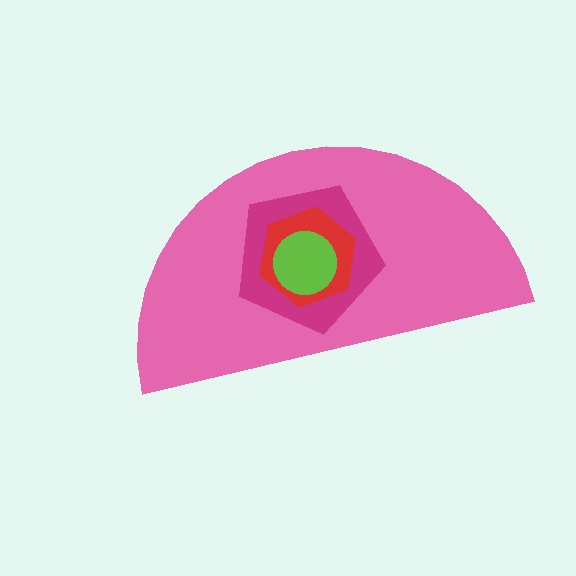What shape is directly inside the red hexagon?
The lime circle.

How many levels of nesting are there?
4.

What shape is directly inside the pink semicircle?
The magenta pentagon.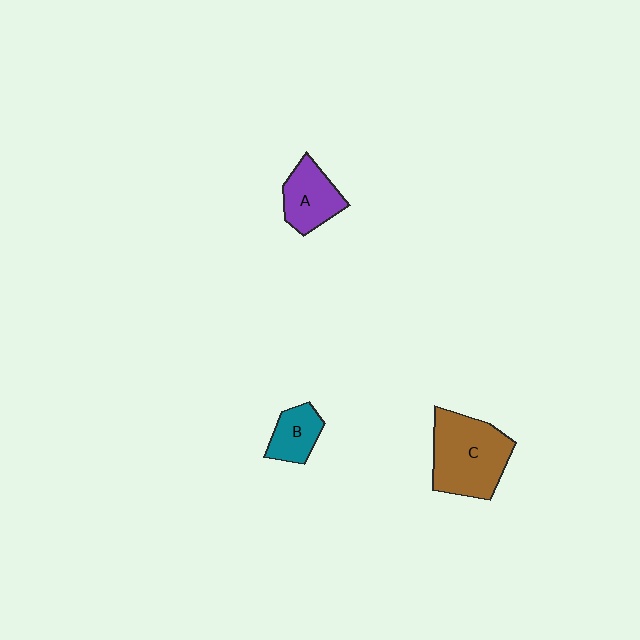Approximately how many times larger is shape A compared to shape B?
Approximately 1.3 times.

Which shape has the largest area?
Shape C (brown).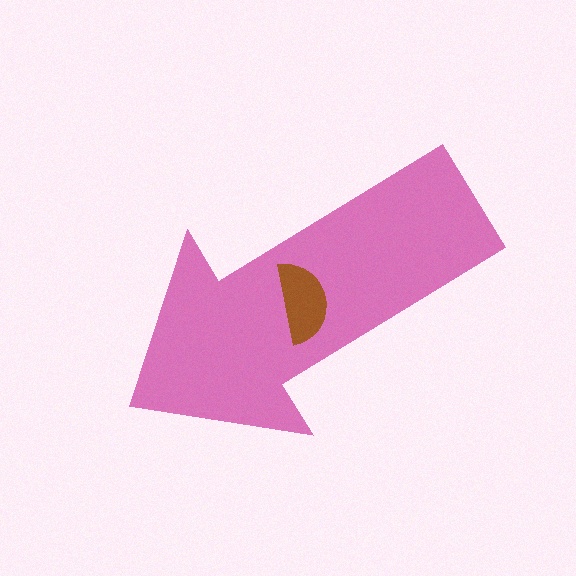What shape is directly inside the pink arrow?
The brown semicircle.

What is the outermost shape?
The pink arrow.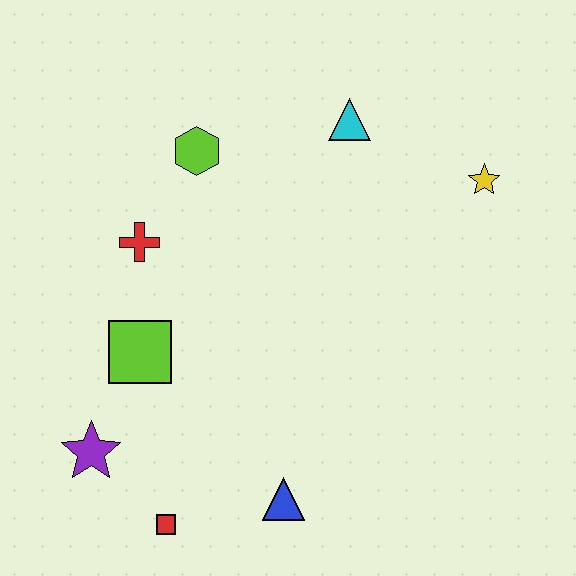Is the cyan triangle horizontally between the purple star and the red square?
No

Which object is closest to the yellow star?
The cyan triangle is closest to the yellow star.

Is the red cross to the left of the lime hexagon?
Yes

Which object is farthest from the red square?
The yellow star is farthest from the red square.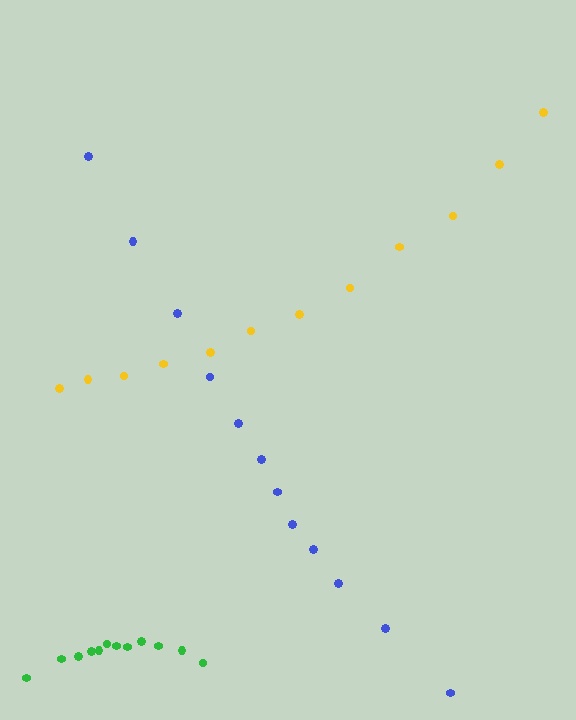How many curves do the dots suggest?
There are 3 distinct paths.